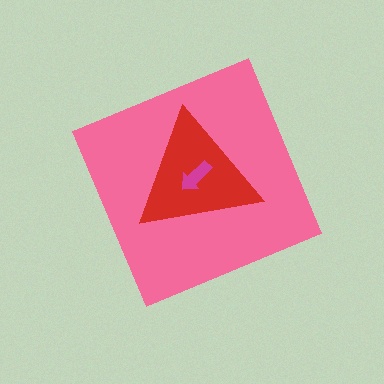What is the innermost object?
The magenta arrow.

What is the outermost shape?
The pink diamond.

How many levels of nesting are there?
3.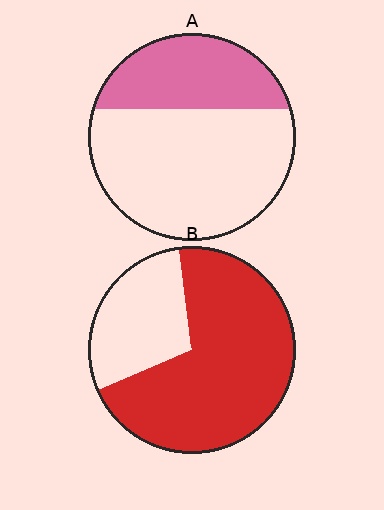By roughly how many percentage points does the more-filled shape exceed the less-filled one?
By roughly 40 percentage points (B over A).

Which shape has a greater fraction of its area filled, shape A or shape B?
Shape B.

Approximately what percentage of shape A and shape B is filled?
A is approximately 35% and B is approximately 70%.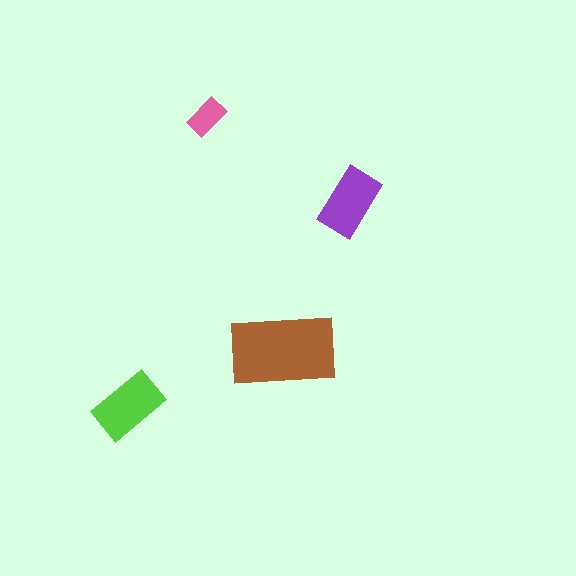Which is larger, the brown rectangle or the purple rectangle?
The brown one.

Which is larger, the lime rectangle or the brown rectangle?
The brown one.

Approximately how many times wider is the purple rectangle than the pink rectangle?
About 2 times wider.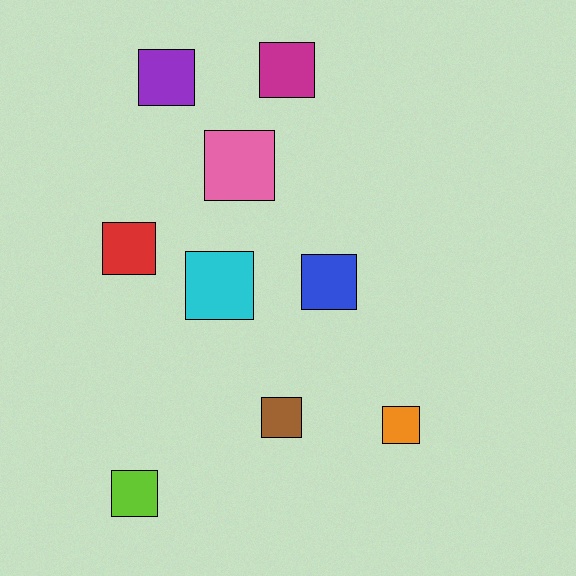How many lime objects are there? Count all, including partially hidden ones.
There is 1 lime object.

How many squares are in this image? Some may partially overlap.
There are 9 squares.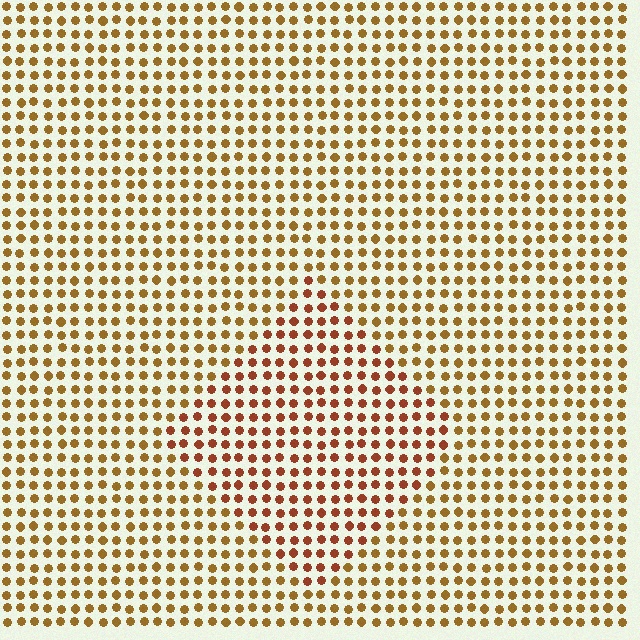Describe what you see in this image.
The image is filled with small brown elements in a uniform arrangement. A diamond-shaped region is visible where the elements are tinted to a slightly different hue, forming a subtle color boundary.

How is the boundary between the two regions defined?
The boundary is defined purely by a slight shift in hue (about 26 degrees). Spacing, size, and orientation are identical on both sides.